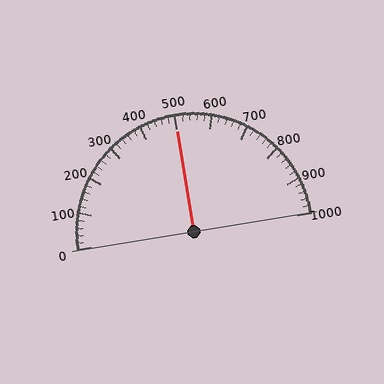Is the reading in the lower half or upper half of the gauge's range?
The reading is in the upper half of the range (0 to 1000).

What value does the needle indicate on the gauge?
The needle indicates approximately 500.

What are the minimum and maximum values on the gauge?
The gauge ranges from 0 to 1000.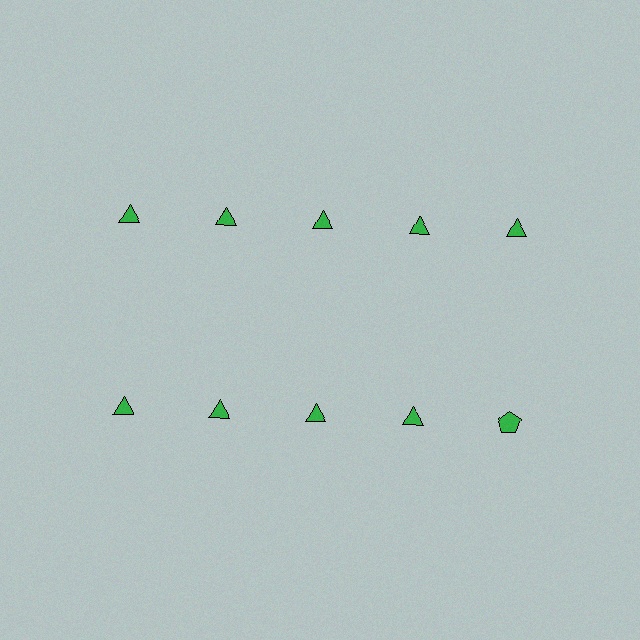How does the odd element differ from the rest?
It has a different shape: pentagon instead of triangle.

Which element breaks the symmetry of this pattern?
The green pentagon in the second row, rightmost column breaks the symmetry. All other shapes are green triangles.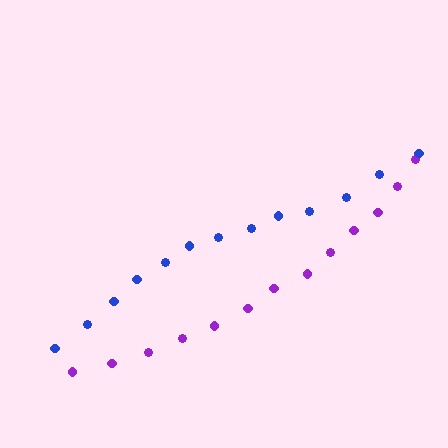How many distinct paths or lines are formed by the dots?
There are 2 distinct paths.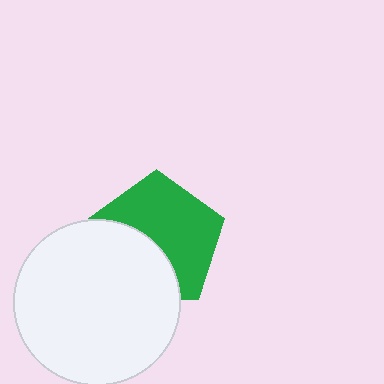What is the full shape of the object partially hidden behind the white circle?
The partially hidden object is a green pentagon.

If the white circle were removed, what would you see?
You would see the complete green pentagon.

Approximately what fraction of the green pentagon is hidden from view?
Roughly 40% of the green pentagon is hidden behind the white circle.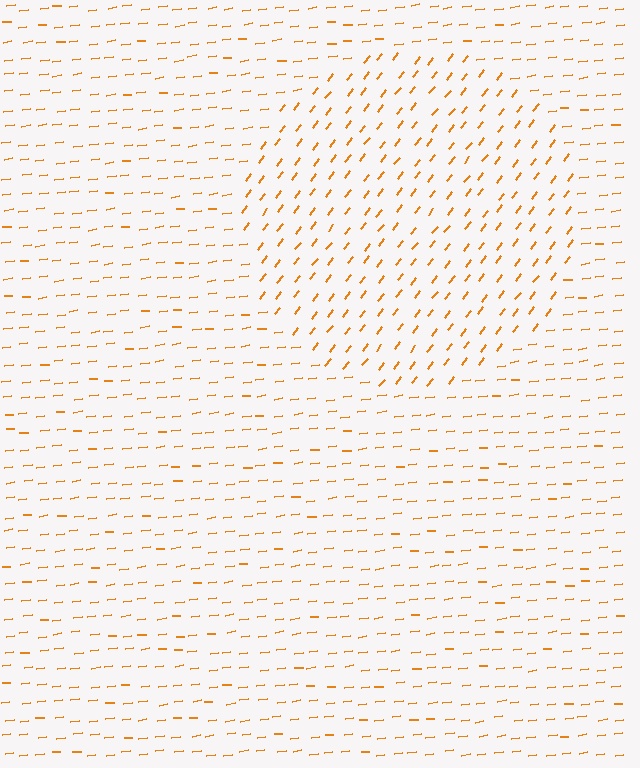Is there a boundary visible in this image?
Yes, there is a texture boundary formed by a change in line orientation.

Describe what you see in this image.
The image is filled with small orange line segments. A circle region in the image has lines oriented differently from the surrounding lines, creating a visible texture boundary.